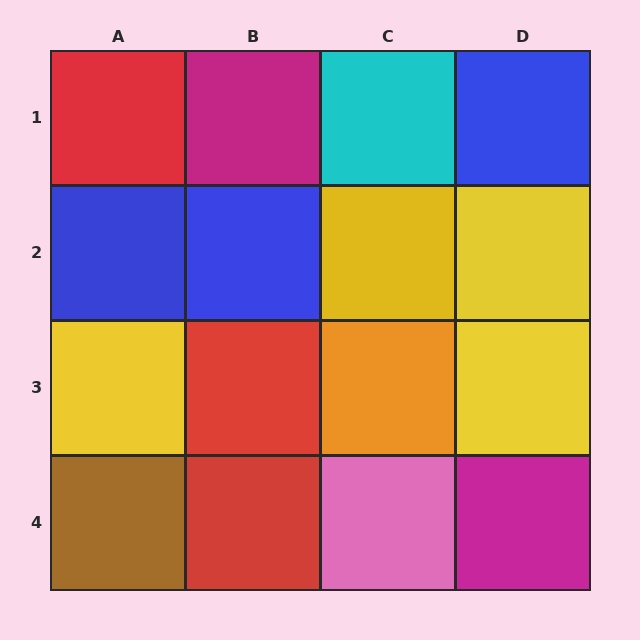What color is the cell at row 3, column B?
Red.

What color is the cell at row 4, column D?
Magenta.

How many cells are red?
3 cells are red.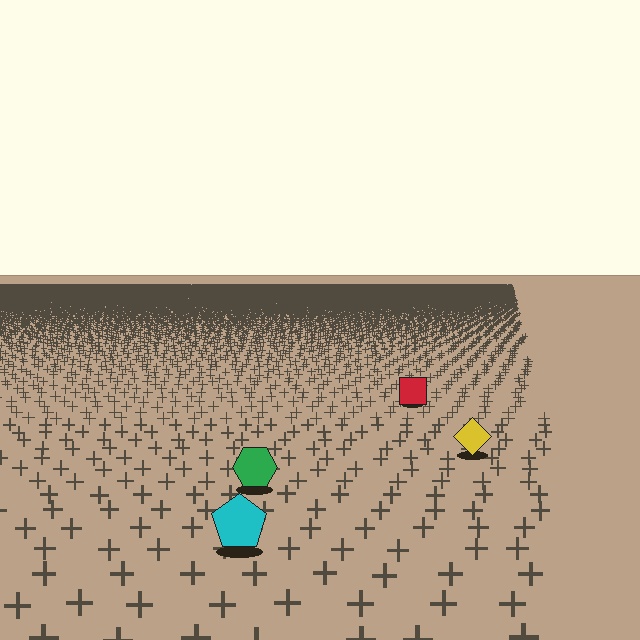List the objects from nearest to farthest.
From nearest to farthest: the cyan pentagon, the green hexagon, the yellow diamond, the red square.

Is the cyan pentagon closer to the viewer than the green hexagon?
Yes. The cyan pentagon is closer — you can tell from the texture gradient: the ground texture is coarser near it.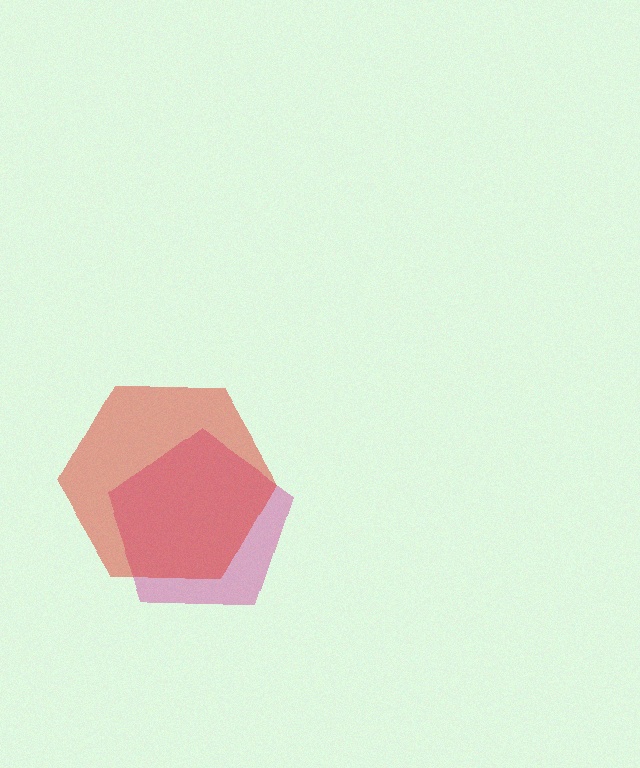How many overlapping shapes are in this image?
There are 2 overlapping shapes in the image.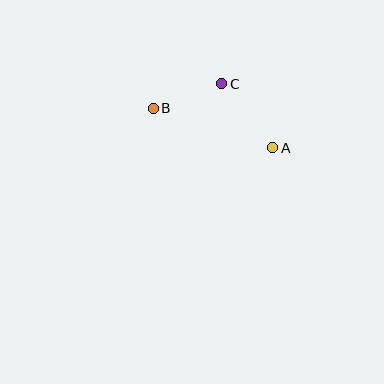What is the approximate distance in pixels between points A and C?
The distance between A and C is approximately 82 pixels.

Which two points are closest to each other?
Points B and C are closest to each other.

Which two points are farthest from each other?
Points A and B are farthest from each other.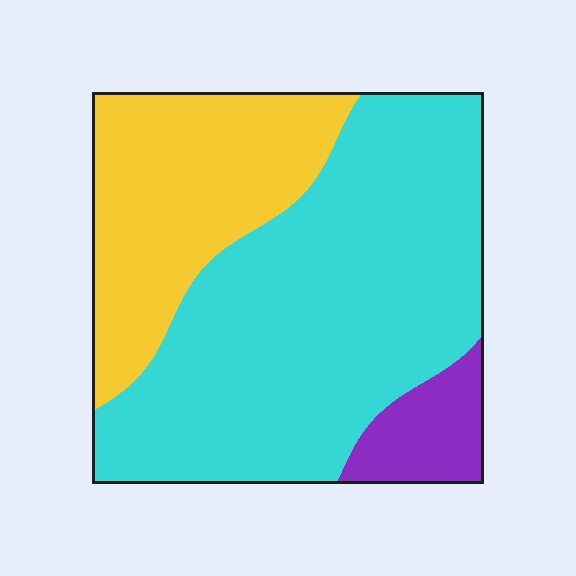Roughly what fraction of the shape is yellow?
Yellow covers about 30% of the shape.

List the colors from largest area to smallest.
From largest to smallest: cyan, yellow, purple.